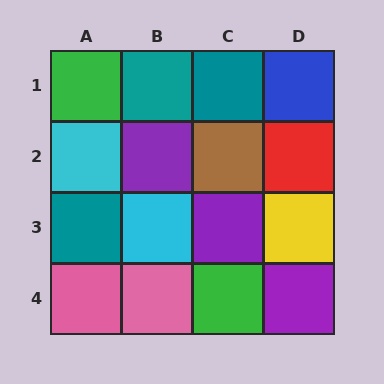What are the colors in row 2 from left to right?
Cyan, purple, brown, red.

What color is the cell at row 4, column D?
Purple.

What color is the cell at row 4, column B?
Pink.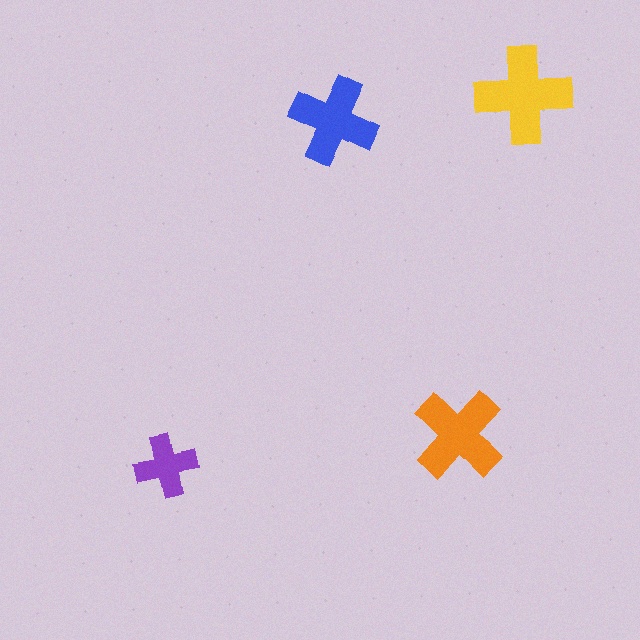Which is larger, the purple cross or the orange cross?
The orange one.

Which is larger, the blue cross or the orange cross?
The orange one.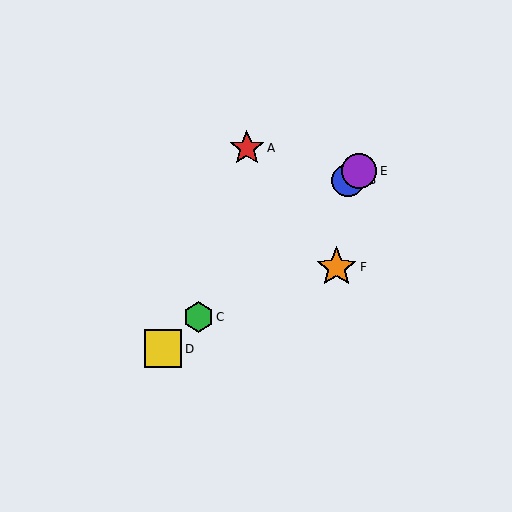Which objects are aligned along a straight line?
Objects B, C, D, E are aligned along a straight line.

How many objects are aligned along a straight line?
4 objects (B, C, D, E) are aligned along a straight line.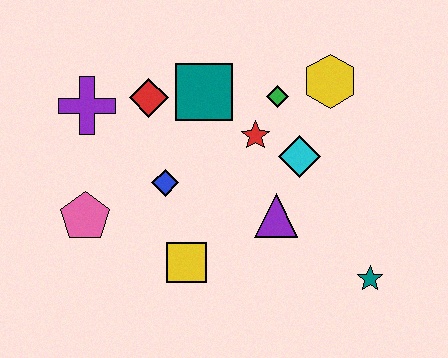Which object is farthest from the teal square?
The teal star is farthest from the teal square.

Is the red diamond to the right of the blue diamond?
No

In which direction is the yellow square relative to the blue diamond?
The yellow square is below the blue diamond.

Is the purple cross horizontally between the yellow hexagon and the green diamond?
No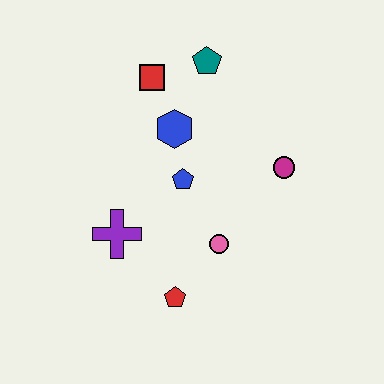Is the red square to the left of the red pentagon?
Yes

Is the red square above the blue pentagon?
Yes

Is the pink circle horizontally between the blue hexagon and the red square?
No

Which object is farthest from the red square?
The red pentagon is farthest from the red square.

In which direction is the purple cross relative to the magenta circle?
The purple cross is to the left of the magenta circle.